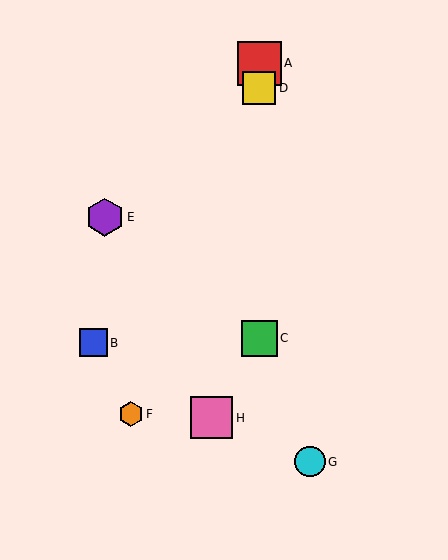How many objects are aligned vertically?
3 objects (A, C, D) are aligned vertically.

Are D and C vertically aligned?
Yes, both are at x≈259.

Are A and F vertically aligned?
No, A is at x≈259 and F is at x≈131.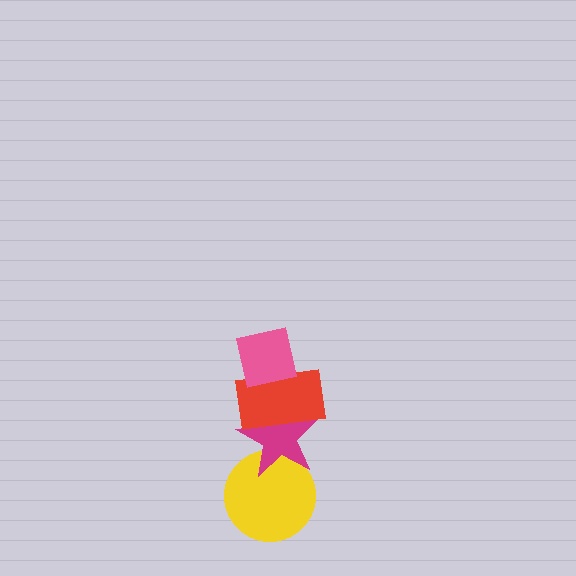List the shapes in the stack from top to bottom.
From top to bottom: the pink square, the red rectangle, the magenta star, the yellow circle.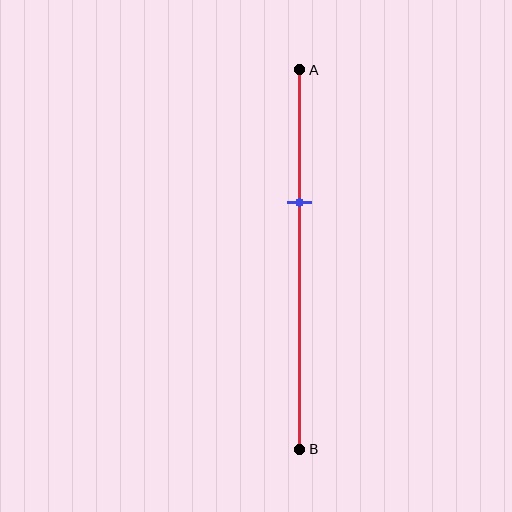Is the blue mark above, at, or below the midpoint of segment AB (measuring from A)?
The blue mark is above the midpoint of segment AB.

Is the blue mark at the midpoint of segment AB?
No, the mark is at about 35% from A, not at the 50% midpoint.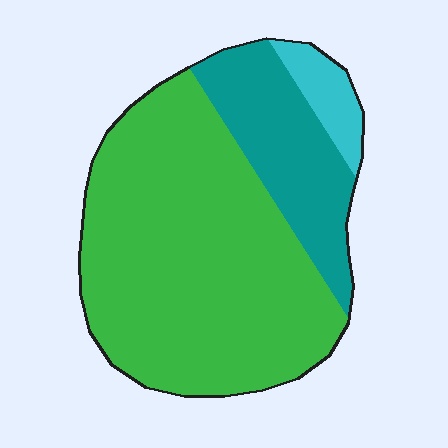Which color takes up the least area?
Cyan, at roughly 5%.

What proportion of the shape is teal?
Teal covers around 25% of the shape.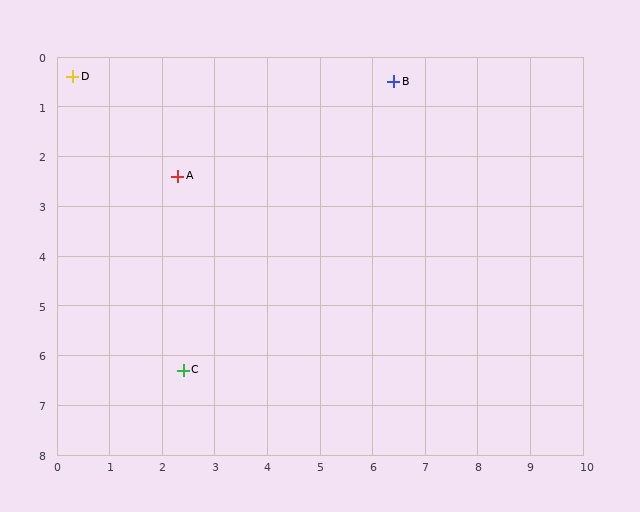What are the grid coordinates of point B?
Point B is at approximately (6.4, 0.5).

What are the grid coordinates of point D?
Point D is at approximately (0.3, 0.4).